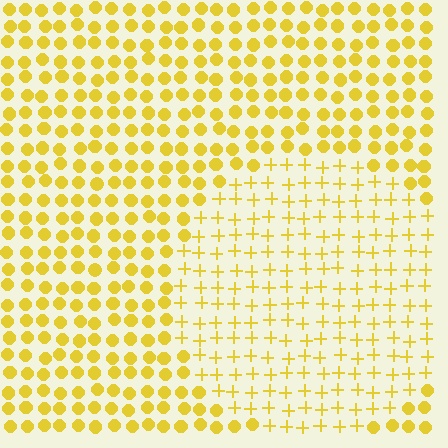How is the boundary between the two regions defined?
The boundary is defined by a change in element shape: plus signs inside vs. circles outside. All elements share the same color and spacing.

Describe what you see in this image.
The image is filled with small yellow elements arranged in a uniform grid. A circle-shaped region contains plus signs, while the surrounding area contains circles. The boundary is defined purely by the change in element shape.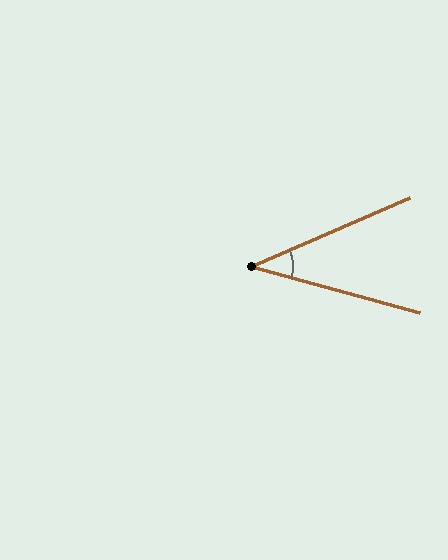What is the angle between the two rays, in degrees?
Approximately 39 degrees.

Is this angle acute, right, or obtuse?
It is acute.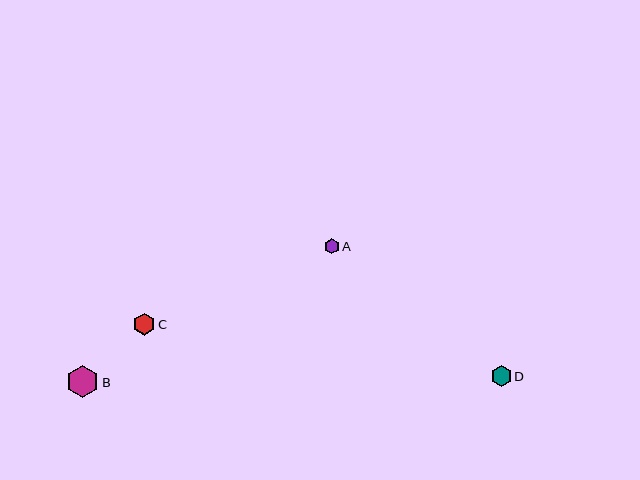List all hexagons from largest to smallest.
From largest to smallest: B, C, D, A.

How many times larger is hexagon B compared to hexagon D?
Hexagon B is approximately 1.6 times the size of hexagon D.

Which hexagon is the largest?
Hexagon B is the largest with a size of approximately 32 pixels.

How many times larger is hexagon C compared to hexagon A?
Hexagon C is approximately 1.5 times the size of hexagon A.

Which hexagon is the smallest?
Hexagon A is the smallest with a size of approximately 15 pixels.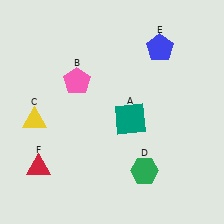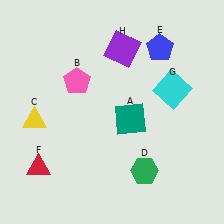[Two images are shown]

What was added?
A cyan square (G), a purple square (H) were added in Image 2.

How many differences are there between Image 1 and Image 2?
There are 2 differences between the two images.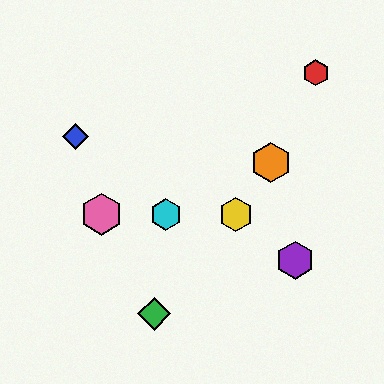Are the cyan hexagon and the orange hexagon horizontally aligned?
No, the cyan hexagon is at y≈214 and the orange hexagon is at y≈163.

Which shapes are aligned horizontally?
The yellow hexagon, the cyan hexagon, the pink hexagon are aligned horizontally.